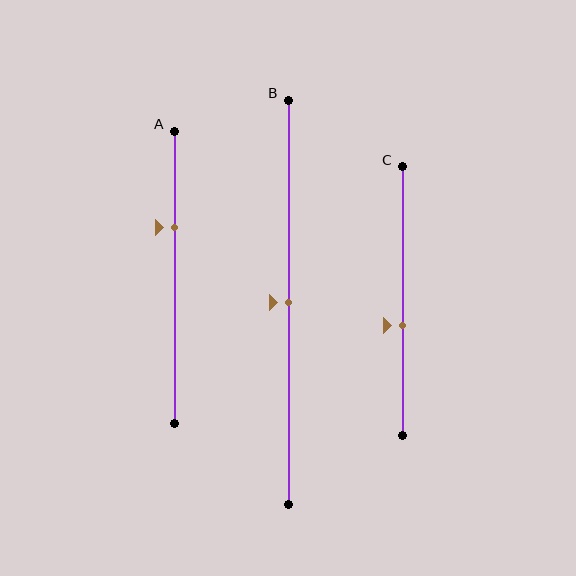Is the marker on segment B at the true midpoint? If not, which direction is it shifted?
Yes, the marker on segment B is at the true midpoint.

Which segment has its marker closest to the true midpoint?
Segment B has its marker closest to the true midpoint.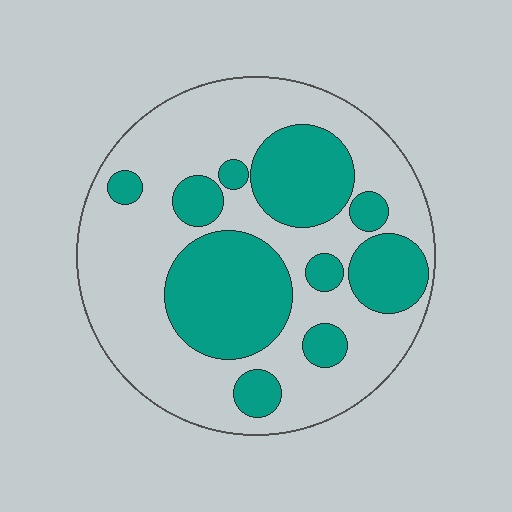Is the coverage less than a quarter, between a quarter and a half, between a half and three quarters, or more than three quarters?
Between a quarter and a half.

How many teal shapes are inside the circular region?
10.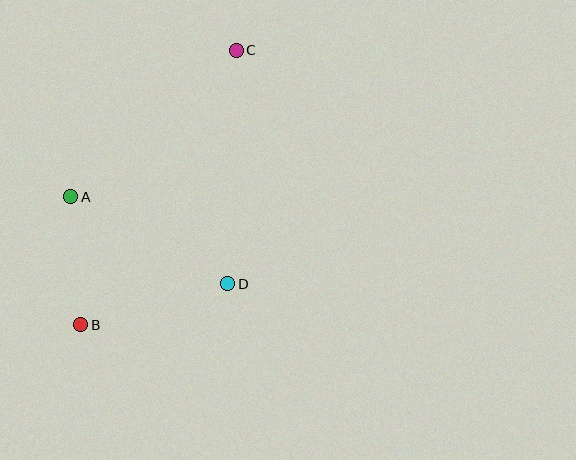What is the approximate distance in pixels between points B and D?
The distance between B and D is approximately 153 pixels.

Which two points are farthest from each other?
Points B and C are farthest from each other.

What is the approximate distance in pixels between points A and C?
The distance between A and C is approximately 221 pixels.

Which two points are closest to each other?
Points A and B are closest to each other.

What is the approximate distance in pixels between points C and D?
The distance between C and D is approximately 233 pixels.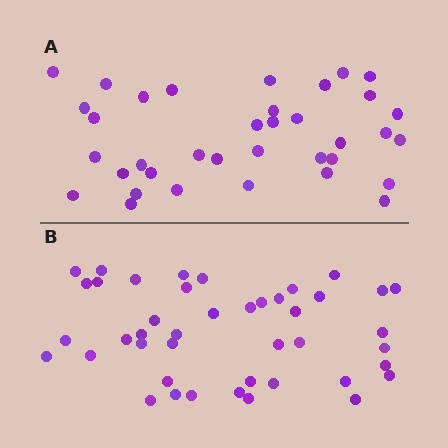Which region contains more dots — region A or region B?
Region B (the bottom region) has more dots.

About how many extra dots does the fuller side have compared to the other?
Region B has roughly 8 or so more dots than region A.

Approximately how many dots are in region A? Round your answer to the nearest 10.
About 40 dots. (The exact count is 36, which rounds to 40.)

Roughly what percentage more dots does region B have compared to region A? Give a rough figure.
About 20% more.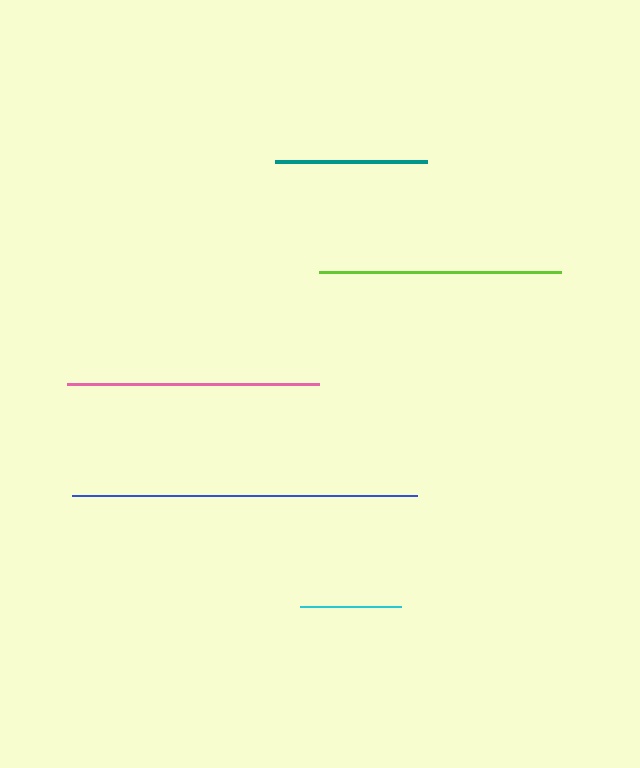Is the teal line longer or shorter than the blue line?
The blue line is longer than the teal line.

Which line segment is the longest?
The blue line is the longest at approximately 345 pixels.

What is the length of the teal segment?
The teal segment is approximately 152 pixels long.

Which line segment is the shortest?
The cyan line is the shortest at approximately 101 pixels.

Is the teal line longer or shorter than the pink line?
The pink line is longer than the teal line.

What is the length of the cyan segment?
The cyan segment is approximately 101 pixels long.